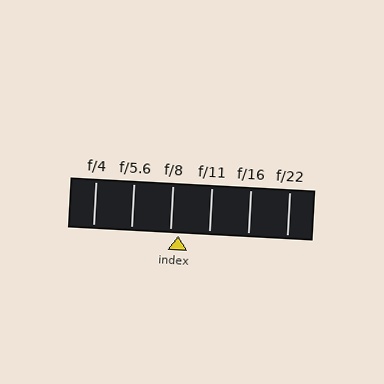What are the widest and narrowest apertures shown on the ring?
The widest aperture shown is f/4 and the narrowest is f/22.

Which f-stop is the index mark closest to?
The index mark is closest to f/8.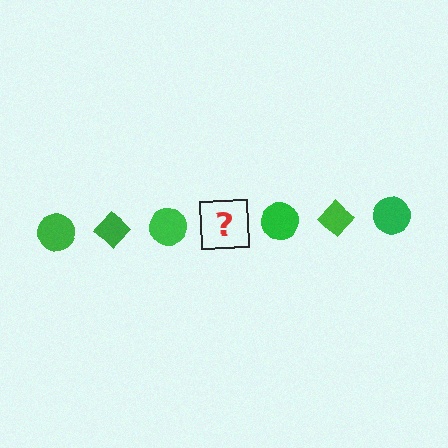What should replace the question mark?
The question mark should be replaced with a green diamond.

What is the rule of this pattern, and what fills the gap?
The rule is that the pattern cycles through circle, diamond shapes in green. The gap should be filled with a green diamond.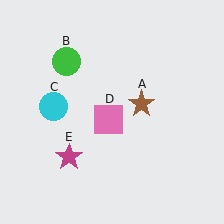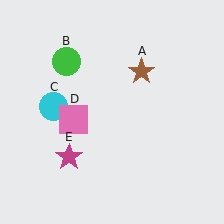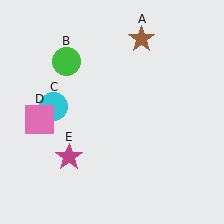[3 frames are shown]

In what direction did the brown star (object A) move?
The brown star (object A) moved up.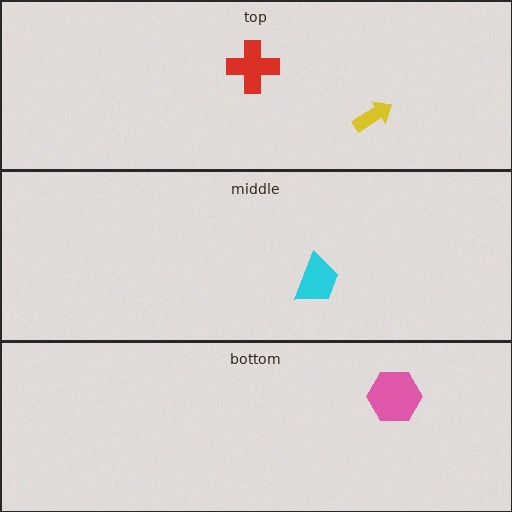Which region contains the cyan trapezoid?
The middle region.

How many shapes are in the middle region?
1.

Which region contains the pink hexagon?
The bottom region.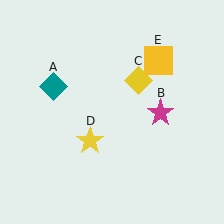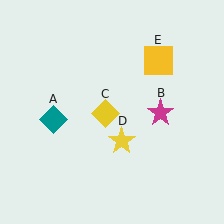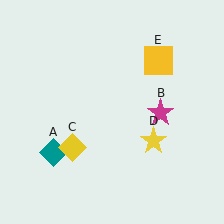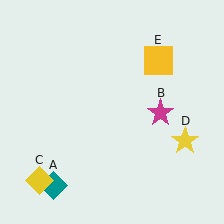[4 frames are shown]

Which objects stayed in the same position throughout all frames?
Magenta star (object B) and yellow square (object E) remained stationary.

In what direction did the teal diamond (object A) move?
The teal diamond (object A) moved down.